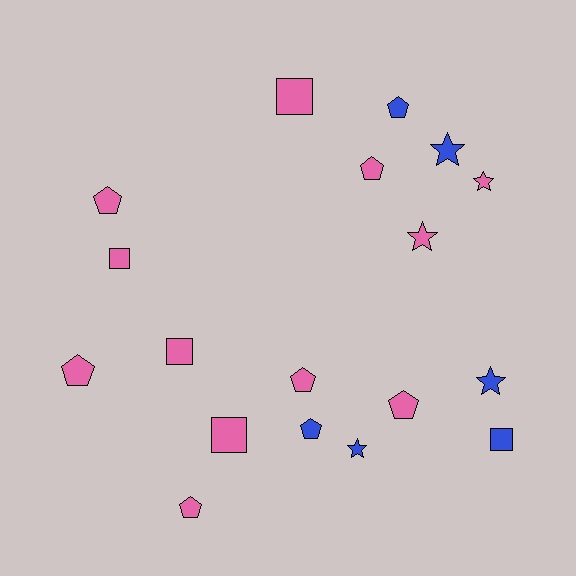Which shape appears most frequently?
Pentagon, with 8 objects.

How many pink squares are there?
There are 4 pink squares.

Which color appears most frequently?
Pink, with 12 objects.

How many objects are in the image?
There are 18 objects.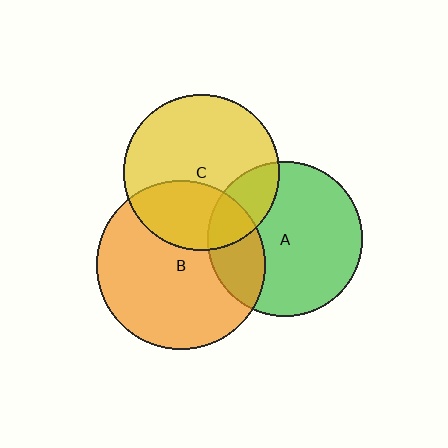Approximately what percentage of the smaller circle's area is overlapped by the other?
Approximately 25%.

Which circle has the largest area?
Circle B (orange).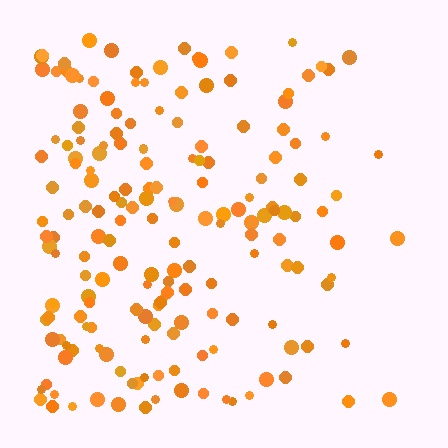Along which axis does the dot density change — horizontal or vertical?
Horizontal.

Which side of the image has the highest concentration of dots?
The left.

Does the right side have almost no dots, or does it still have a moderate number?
Still a moderate number, just noticeably fewer than the left.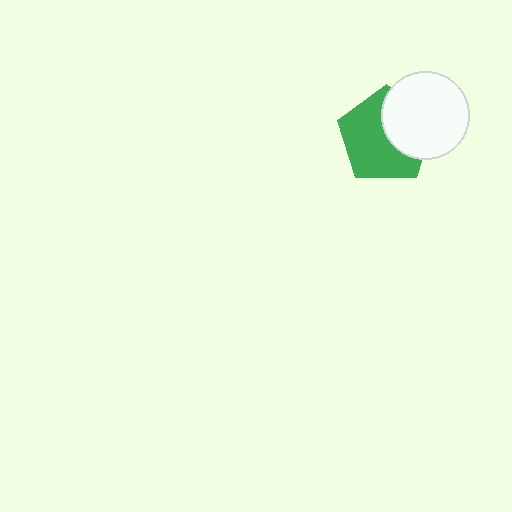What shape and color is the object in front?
The object in front is a white circle.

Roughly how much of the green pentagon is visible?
About half of it is visible (roughly 62%).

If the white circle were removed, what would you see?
You would see the complete green pentagon.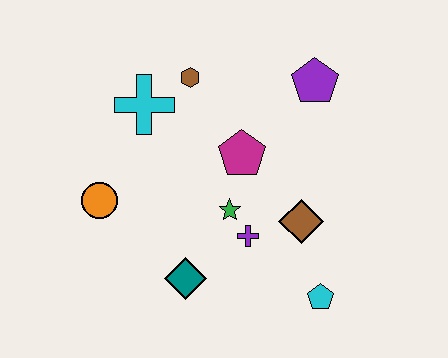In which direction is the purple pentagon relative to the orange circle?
The purple pentagon is to the right of the orange circle.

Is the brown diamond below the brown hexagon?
Yes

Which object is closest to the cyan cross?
The brown hexagon is closest to the cyan cross.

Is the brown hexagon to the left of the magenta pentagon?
Yes